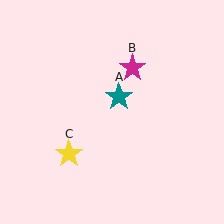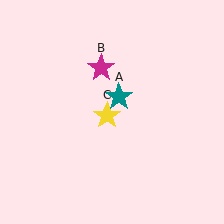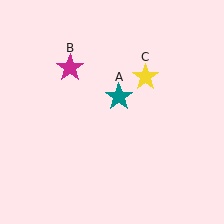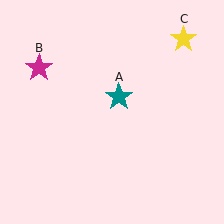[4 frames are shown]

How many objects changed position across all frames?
2 objects changed position: magenta star (object B), yellow star (object C).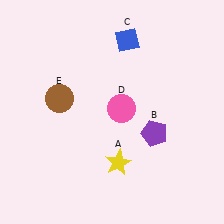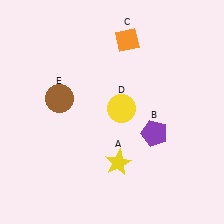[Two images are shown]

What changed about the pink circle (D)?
In Image 1, D is pink. In Image 2, it changed to yellow.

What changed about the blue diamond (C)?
In Image 1, C is blue. In Image 2, it changed to orange.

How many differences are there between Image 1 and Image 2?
There are 2 differences between the two images.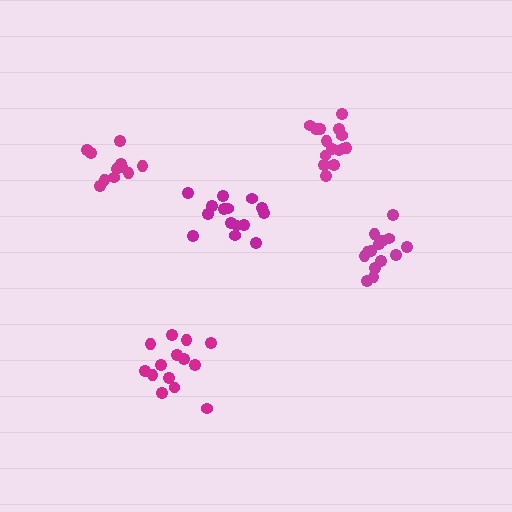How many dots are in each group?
Group 1: 15 dots, Group 2: 14 dots, Group 3: 14 dots, Group 4: 11 dots, Group 5: 15 dots (69 total).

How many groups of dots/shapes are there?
There are 5 groups.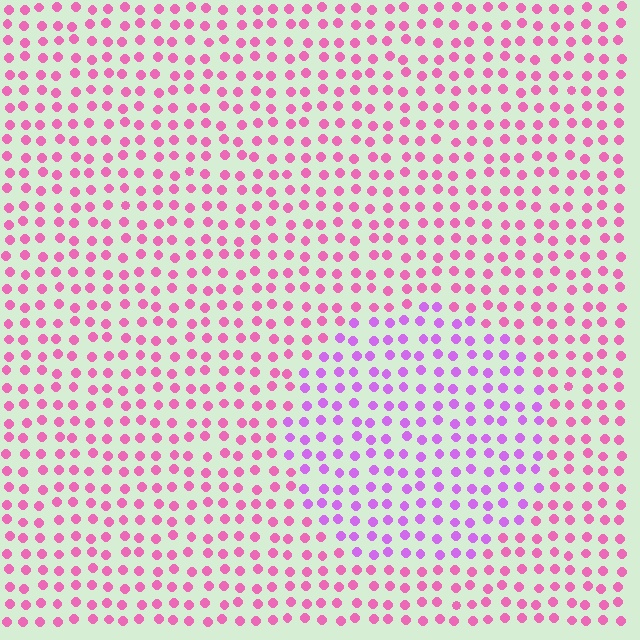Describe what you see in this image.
The image is filled with small pink elements in a uniform arrangement. A circle-shaped region is visible where the elements are tinted to a slightly different hue, forming a subtle color boundary.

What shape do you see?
I see a circle.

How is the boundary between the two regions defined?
The boundary is defined purely by a slight shift in hue (about 36 degrees). Spacing, size, and orientation are identical on both sides.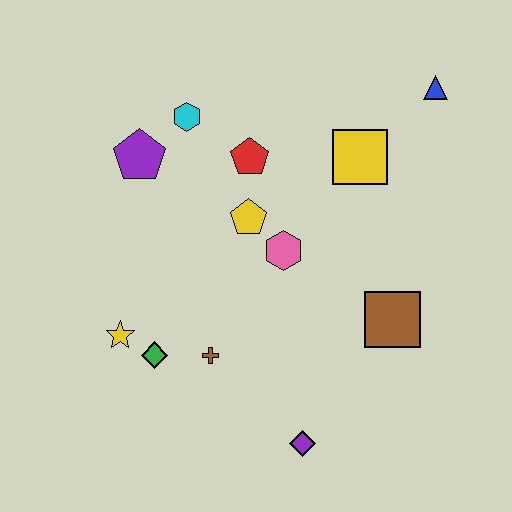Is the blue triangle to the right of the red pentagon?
Yes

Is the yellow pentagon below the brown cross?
No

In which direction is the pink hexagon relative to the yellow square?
The pink hexagon is below the yellow square.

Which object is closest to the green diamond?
The yellow star is closest to the green diamond.